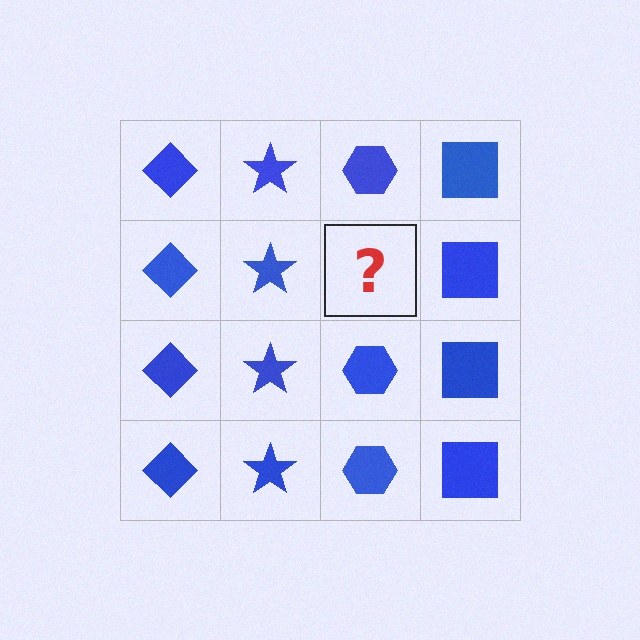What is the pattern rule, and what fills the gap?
The rule is that each column has a consistent shape. The gap should be filled with a blue hexagon.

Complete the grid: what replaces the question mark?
The question mark should be replaced with a blue hexagon.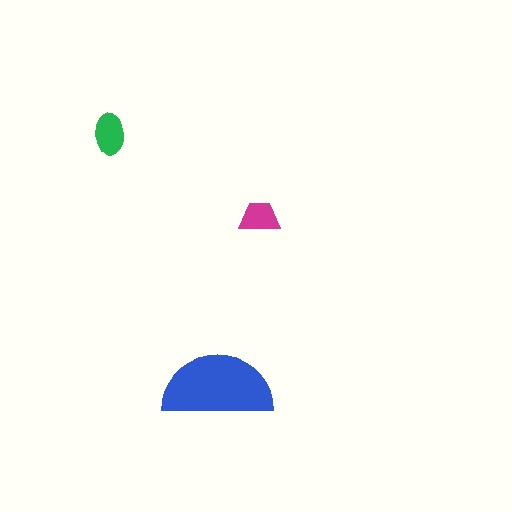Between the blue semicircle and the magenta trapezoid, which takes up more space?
The blue semicircle.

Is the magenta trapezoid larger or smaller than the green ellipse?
Smaller.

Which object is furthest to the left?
The green ellipse is leftmost.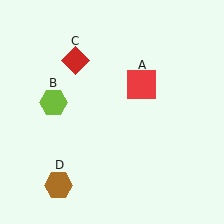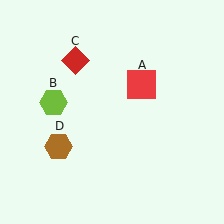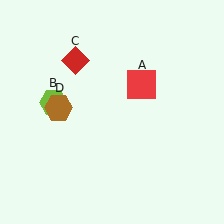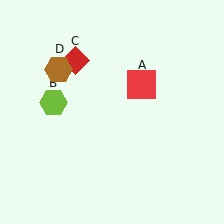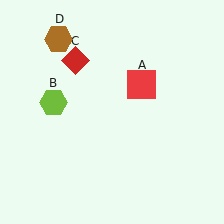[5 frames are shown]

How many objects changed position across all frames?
1 object changed position: brown hexagon (object D).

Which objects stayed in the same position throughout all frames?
Red square (object A) and lime hexagon (object B) and red diamond (object C) remained stationary.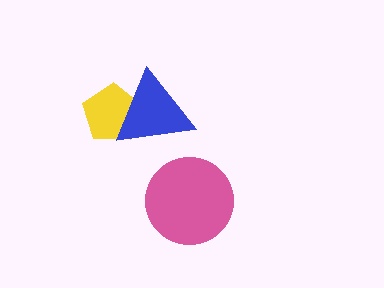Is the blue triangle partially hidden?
No, no other shape covers it.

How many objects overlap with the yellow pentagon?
1 object overlaps with the yellow pentagon.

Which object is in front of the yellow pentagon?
The blue triangle is in front of the yellow pentagon.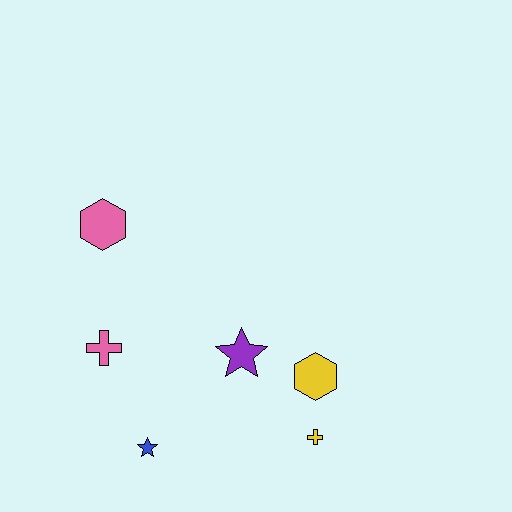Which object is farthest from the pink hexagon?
The yellow cross is farthest from the pink hexagon.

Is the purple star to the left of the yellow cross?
Yes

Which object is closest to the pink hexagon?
The pink cross is closest to the pink hexagon.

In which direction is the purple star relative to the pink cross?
The purple star is to the right of the pink cross.